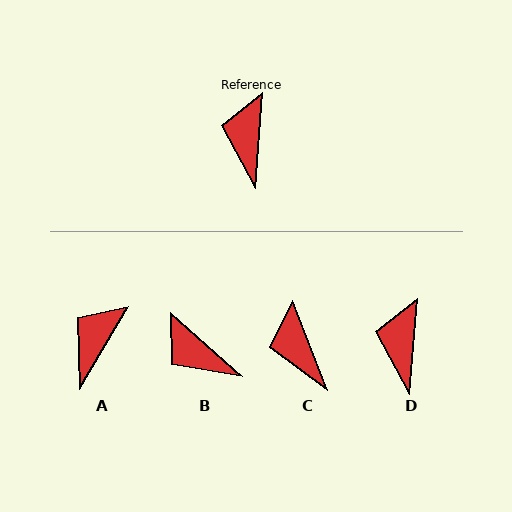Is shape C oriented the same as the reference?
No, it is off by about 25 degrees.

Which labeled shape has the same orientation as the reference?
D.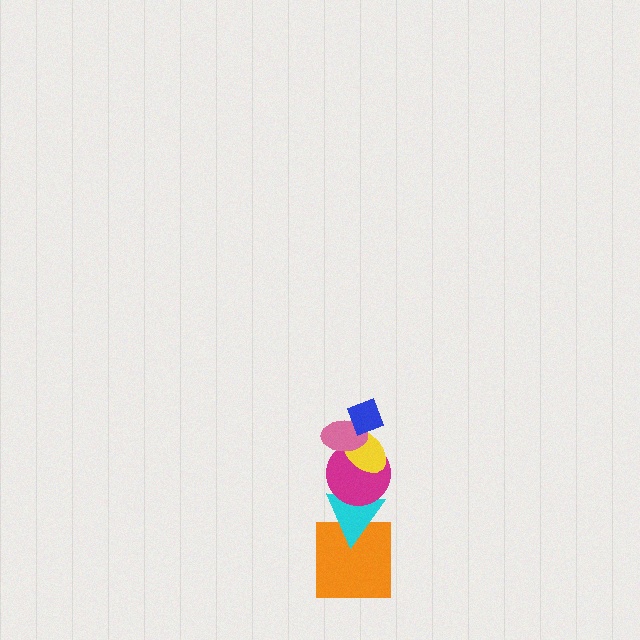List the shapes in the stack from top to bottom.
From top to bottom: the blue diamond, the pink ellipse, the yellow ellipse, the magenta circle, the cyan triangle, the orange square.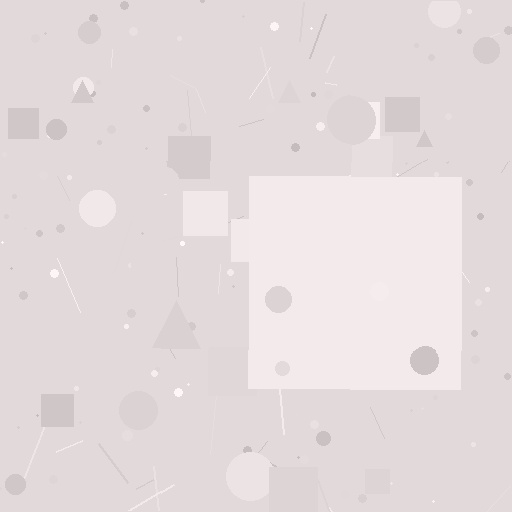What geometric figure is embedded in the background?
A square is embedded in the background.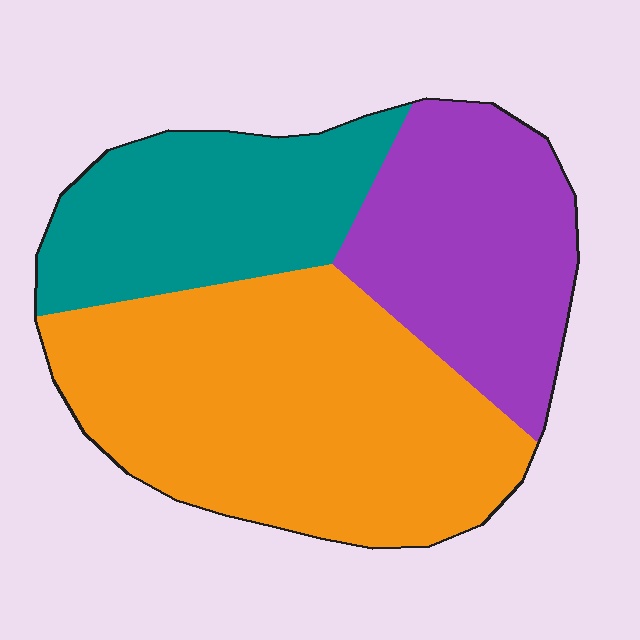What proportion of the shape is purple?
Purple takes up between a sixth and a third of the shape.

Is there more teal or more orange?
Orange.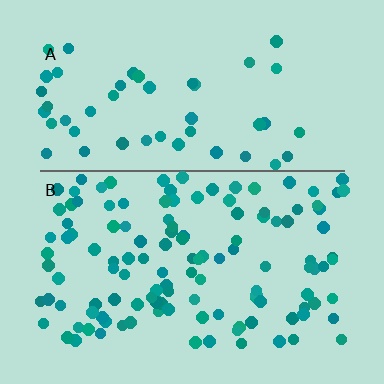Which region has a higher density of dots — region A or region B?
B (the bottom).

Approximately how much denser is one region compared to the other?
Approximately 2.5× — region B over region A.